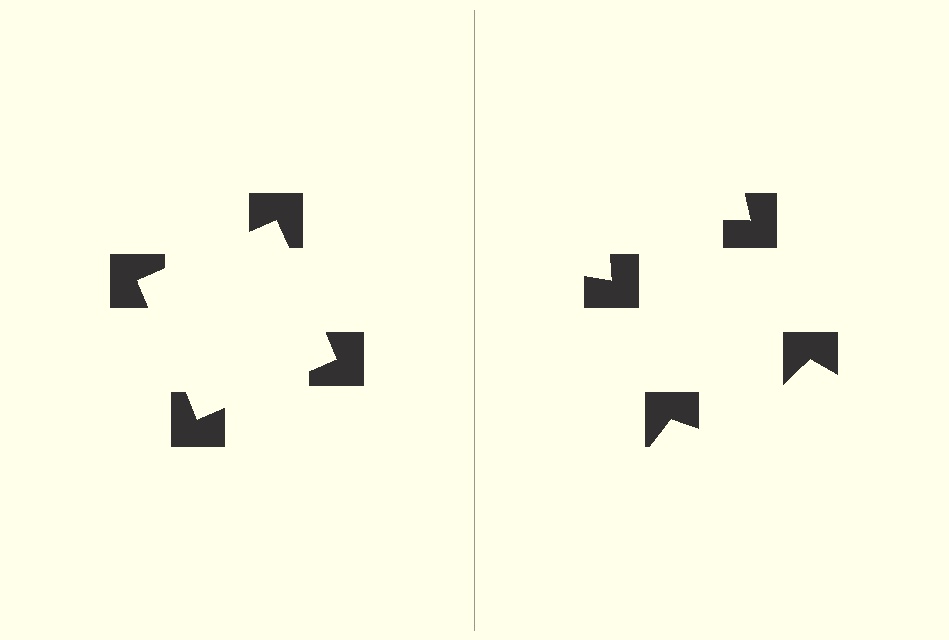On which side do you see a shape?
An illusory square appears on the left side. On the right side the wedge cuts are rotated, so no coherent shape forms.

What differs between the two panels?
The notched squares are positioned identically on both sides; only the wedge orientations differ. On the left they align to a square; on the right they are misaligned.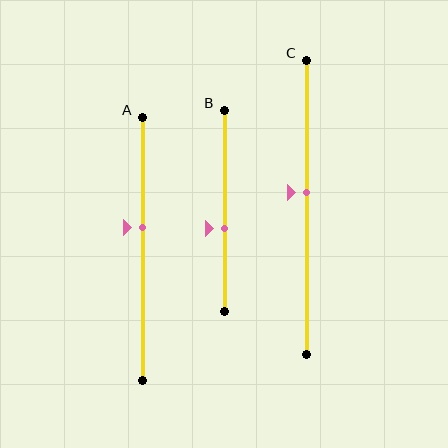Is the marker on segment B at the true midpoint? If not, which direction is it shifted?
No, the marker on segment B is shifted downward by about 9% of the segment length.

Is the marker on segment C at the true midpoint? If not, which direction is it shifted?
No, the marker on segment C is shifted upward by about 5% of the segment length.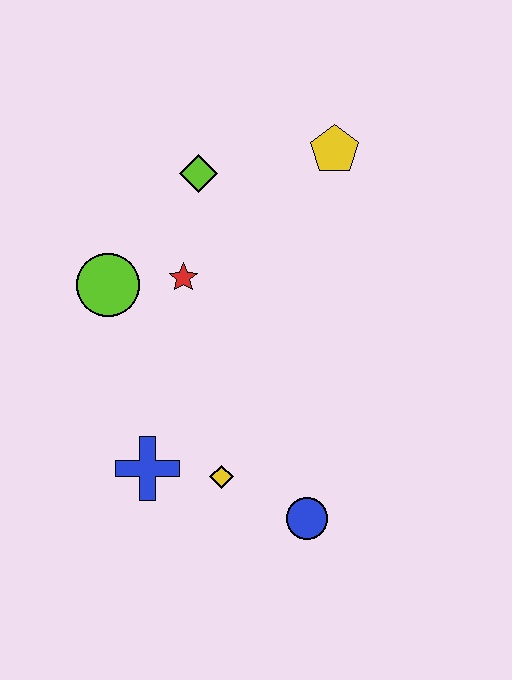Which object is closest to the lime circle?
The red star is closest to the lime circle.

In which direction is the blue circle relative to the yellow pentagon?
The blue circle is below the yellow pentagon.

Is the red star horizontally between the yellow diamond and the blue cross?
Yes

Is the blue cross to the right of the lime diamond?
No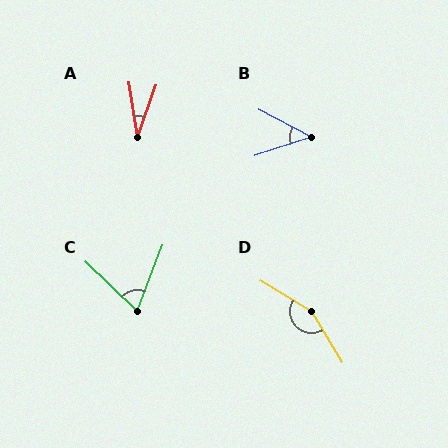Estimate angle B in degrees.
Approximately 46 degrees.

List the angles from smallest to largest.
A (29°), B (46°), C (68°), D (152°).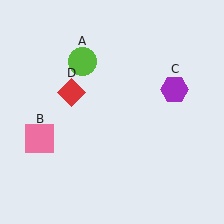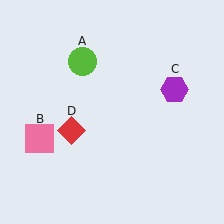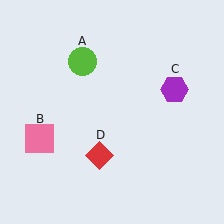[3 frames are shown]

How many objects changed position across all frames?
1 object changed position: red diamond (object D).